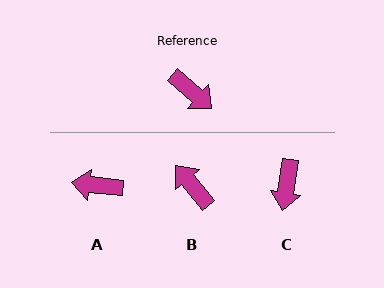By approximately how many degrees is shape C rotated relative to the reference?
Approximately 57 degrees clockwise.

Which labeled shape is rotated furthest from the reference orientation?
B, about 171 degrees away.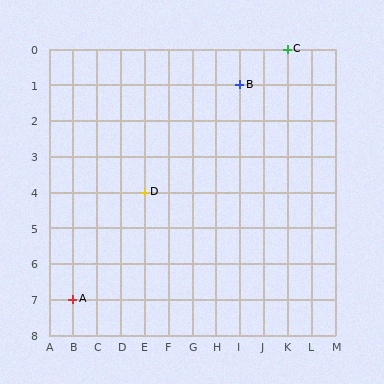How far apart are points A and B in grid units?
Points A and B are 7 columns and 6 rows apart (about 9.2 grid units diagonally).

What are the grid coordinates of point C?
Point C is at grid coordinates (K, 0).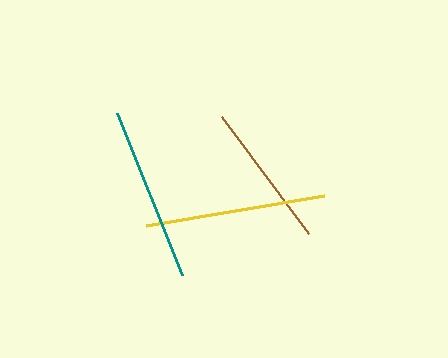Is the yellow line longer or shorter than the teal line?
The yellow line is longer than the teal line.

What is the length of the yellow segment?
The yellow segment is approximately 180 pixels long.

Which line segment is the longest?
The yellow line is the longest at approximately 180 pixels.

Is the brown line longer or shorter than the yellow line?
The yellow line is longer than the brown line.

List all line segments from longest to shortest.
From longest to shortest: yellow, teal, brown.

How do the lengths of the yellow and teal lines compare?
The yellow and teal lines are approximately the same length.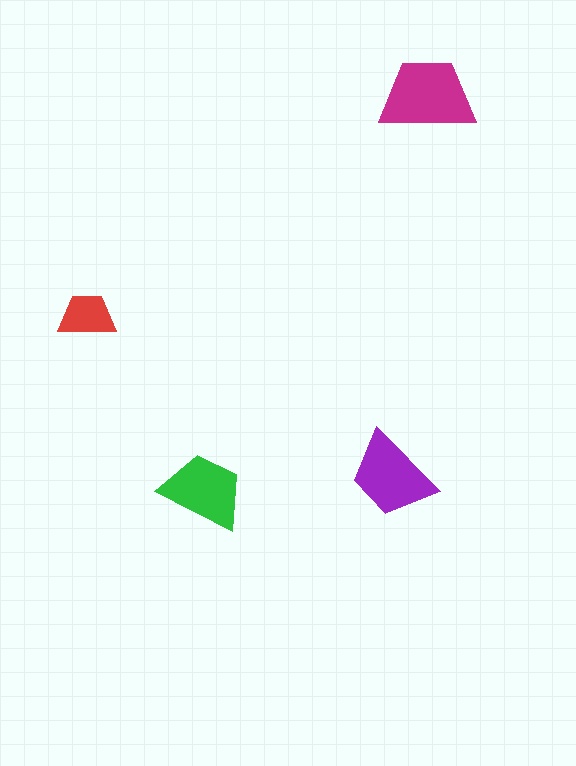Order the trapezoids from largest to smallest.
the magenta one, the purple one, the green one, the red one.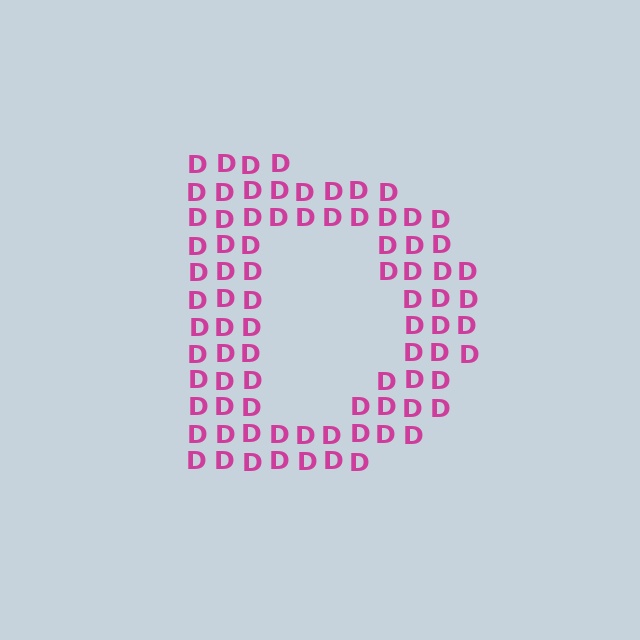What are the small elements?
The small elements are letter D's.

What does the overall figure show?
The overall figure shows the letter D.